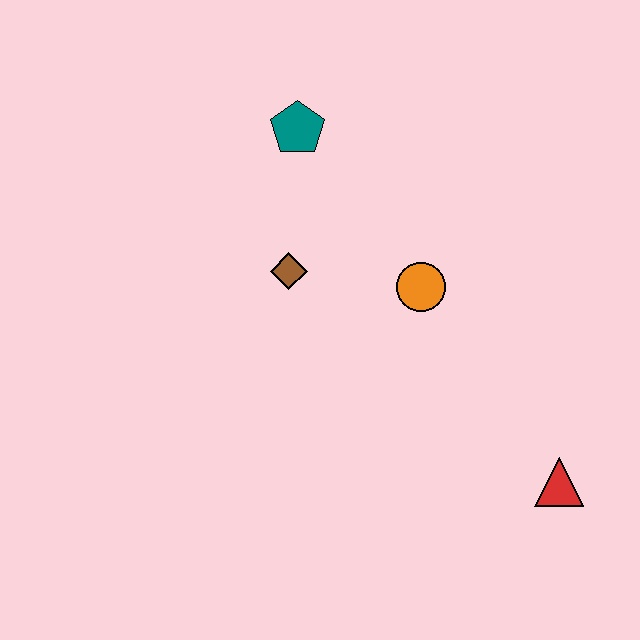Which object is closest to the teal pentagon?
The brown diamond is closest to the teal pentagon.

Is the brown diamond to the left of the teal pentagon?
Yes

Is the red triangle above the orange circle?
No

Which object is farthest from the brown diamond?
The red triangle is farthest from the brown diamond.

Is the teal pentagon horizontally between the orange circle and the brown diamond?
Yes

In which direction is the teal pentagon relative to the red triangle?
The teal pentagon is above the red triangle.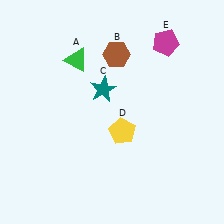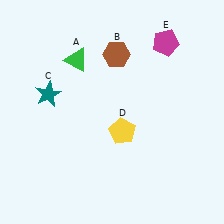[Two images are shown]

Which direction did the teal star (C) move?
The teal star (C) moved left.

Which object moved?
The teal star (C) moved left.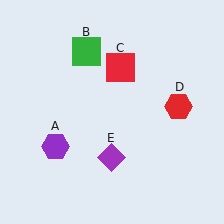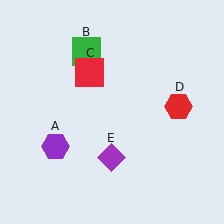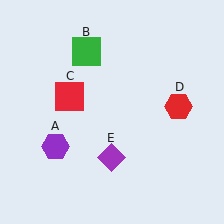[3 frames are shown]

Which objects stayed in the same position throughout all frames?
Purple hexagon (object A) and green square (object B) and red hexagon (object D) and purple diamond (object E) remained stationary.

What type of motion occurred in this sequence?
The red square (object C) rotated counterclockwise around the center of the scene.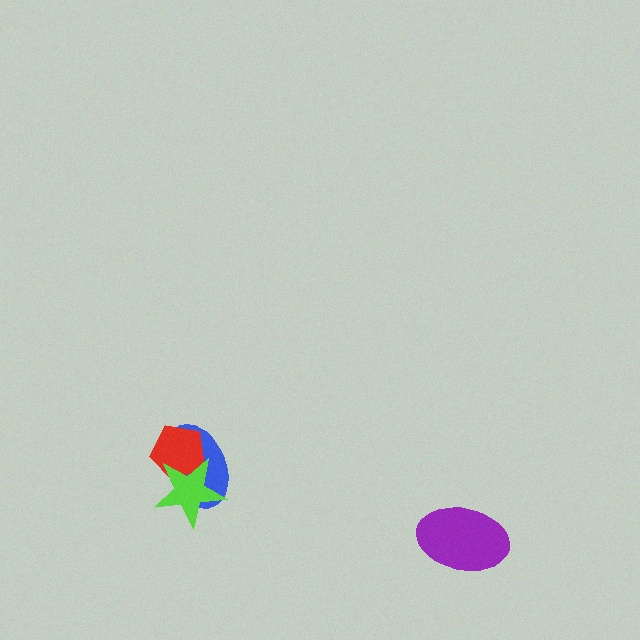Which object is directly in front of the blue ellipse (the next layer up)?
The red pentagon is directly in front of the blue ellipse.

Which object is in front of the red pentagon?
The lime star is in front of the red pentagon.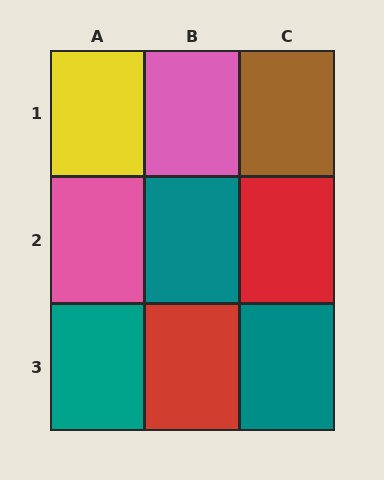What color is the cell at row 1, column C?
Brown.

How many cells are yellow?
1 cell is yellow.